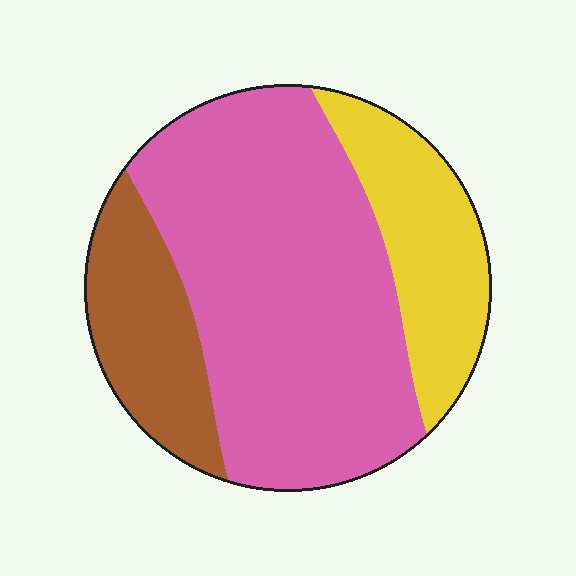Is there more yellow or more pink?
Pink.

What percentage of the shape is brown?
Brown takes up about one fifth (1/5) of the shape.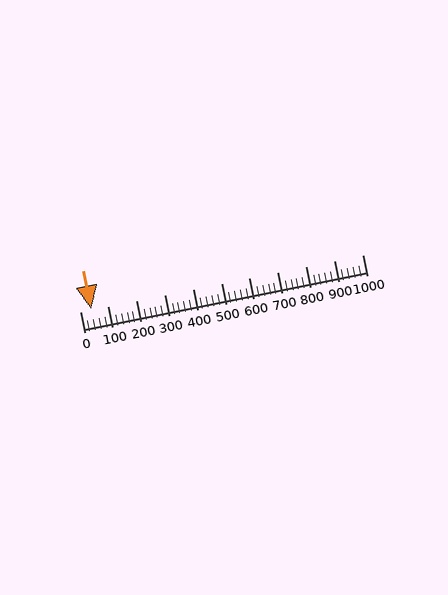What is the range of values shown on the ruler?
The ruler shows values from 0 to 1000.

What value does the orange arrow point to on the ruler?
The orange arrow points to approximately 40.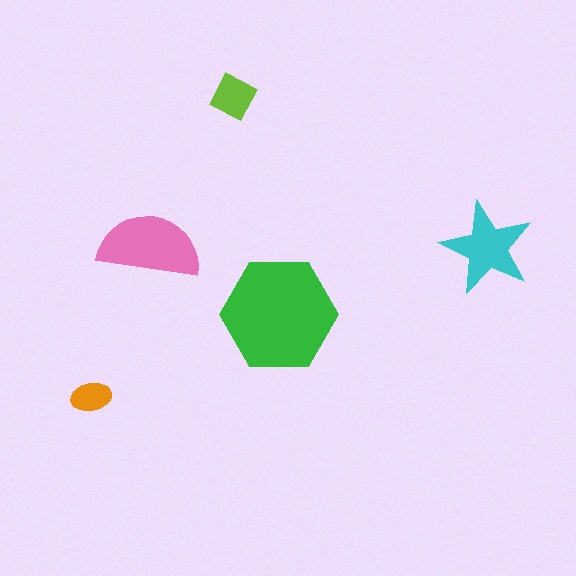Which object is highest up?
The lime diamond is topmost.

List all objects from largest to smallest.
The green hexagon, the pink semicircle, the cyan star, the lime diamond, the orange ellipse.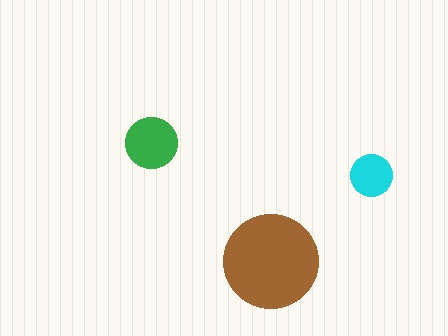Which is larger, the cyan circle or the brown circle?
The brown one.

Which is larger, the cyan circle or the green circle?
The green one.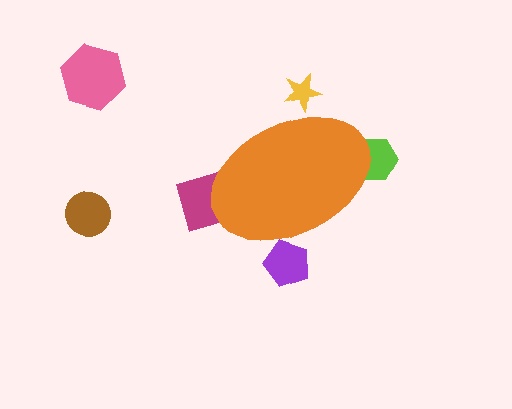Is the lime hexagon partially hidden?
Yes, the lime hexagon is partially hidden behind the orange ellipse.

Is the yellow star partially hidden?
Yes, the yellow star is partially hidden behind the orange ellipse.